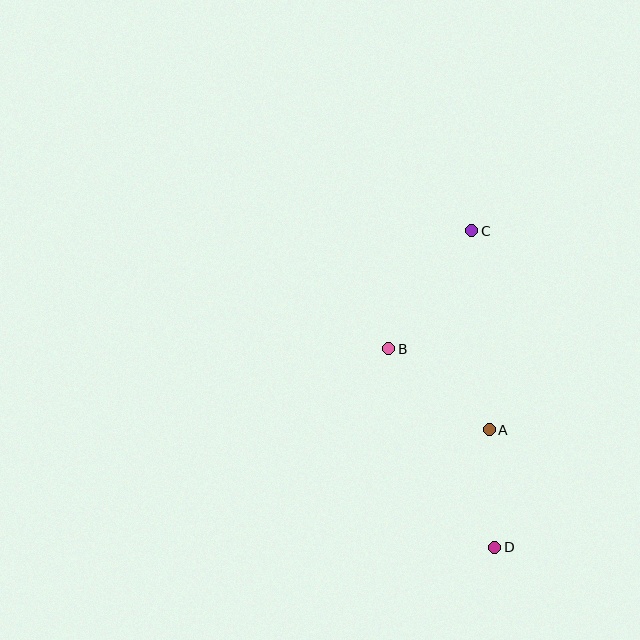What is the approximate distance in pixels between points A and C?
The distance between A and C is approximately 200 pixels.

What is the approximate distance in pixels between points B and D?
The distance between B and D is approximately 225 pixels.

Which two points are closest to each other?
Points A and D are closest to each other.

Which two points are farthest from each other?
Points C and D are farthest from each other.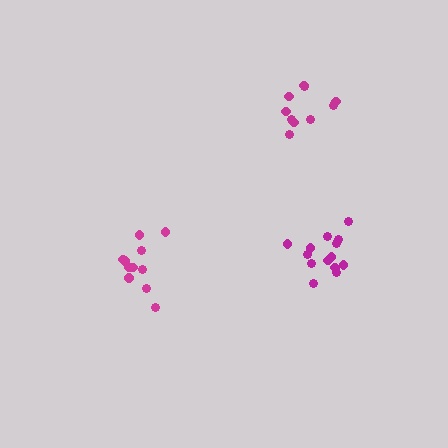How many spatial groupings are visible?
There are 3 spatial groupings.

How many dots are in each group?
Group 1: 11 dots, Group 2: 10 dots, Group 3: 14 dots (35 total).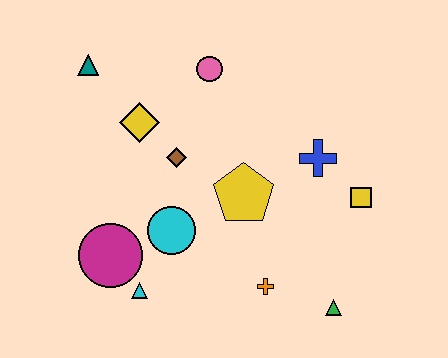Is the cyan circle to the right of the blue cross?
No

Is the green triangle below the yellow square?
Yes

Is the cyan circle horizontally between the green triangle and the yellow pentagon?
No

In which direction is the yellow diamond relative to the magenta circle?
The yellow diamond is above the magenta circle.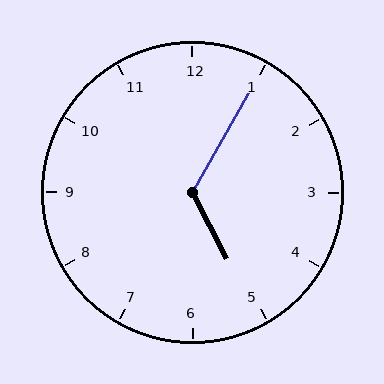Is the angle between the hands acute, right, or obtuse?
It is obtuse.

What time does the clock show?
5:05.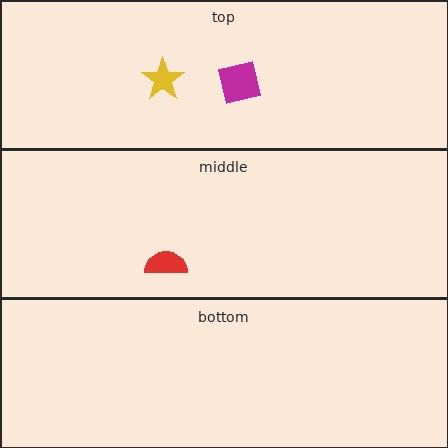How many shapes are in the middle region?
1.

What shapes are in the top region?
The yellow star, the magenta square.